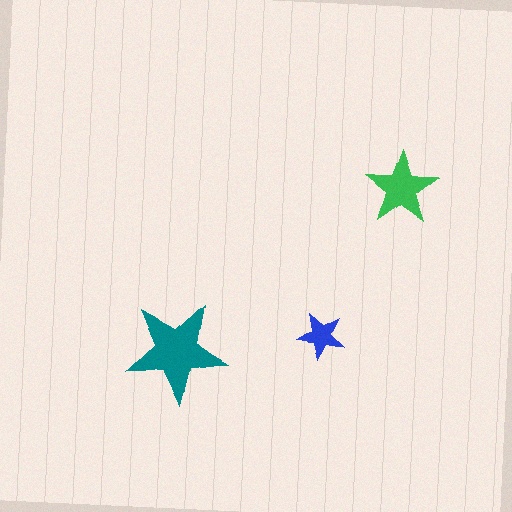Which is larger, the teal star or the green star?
The teal one.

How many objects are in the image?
There are 3 objects in the image.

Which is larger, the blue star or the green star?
The green one.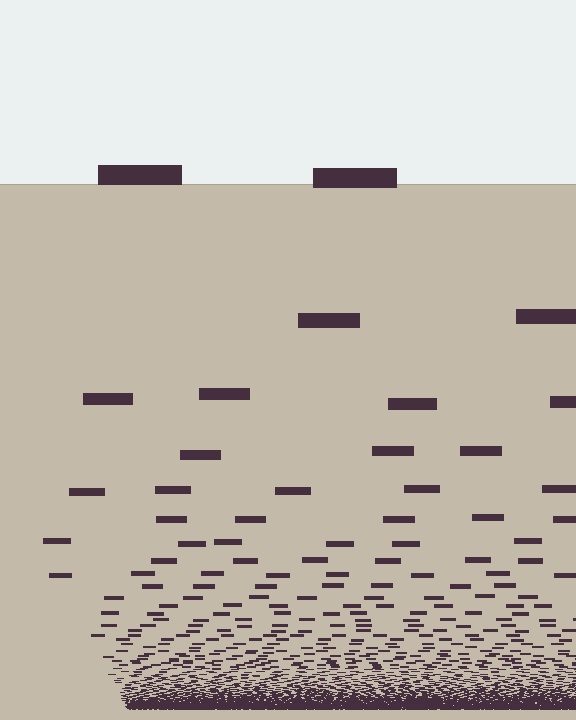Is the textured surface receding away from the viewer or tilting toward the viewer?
The surface appears to tilt toward the viewer. Texture elements get larger and sparser toward the top.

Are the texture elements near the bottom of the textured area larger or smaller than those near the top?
Smaller. The gradient is inverted — elements near the bottom are smaller and denser.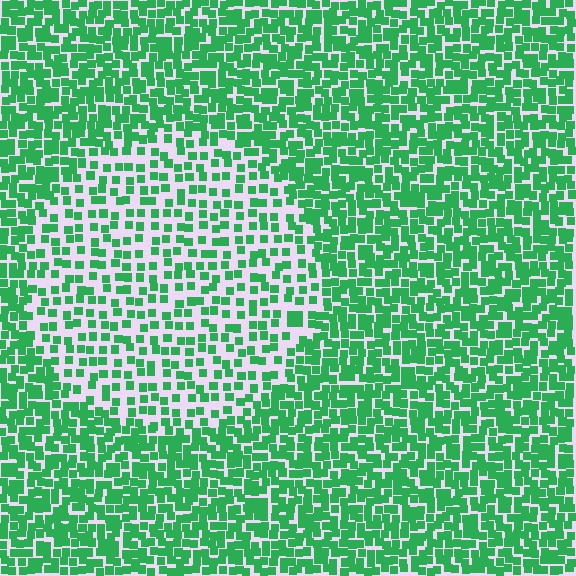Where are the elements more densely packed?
The elements are more densely packed outside the circle boundary.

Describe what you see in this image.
The image contains small green elements arranged at two different densities. A circle-shaped region is visible where the elements are less densely packed than the surrounding area.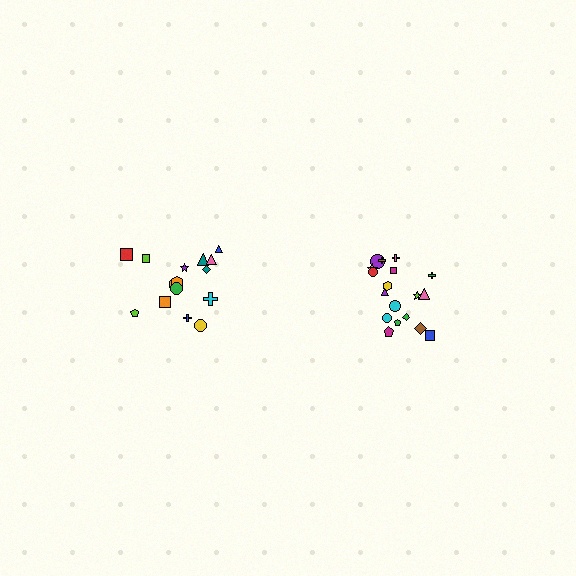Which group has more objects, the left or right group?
The right group.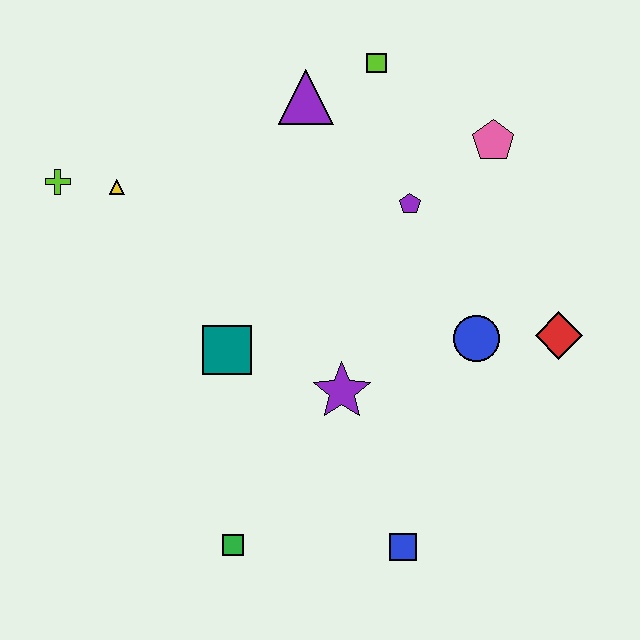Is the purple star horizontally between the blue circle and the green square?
Yes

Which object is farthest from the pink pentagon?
The green square is farthest from the pink pentagon.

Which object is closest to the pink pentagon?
The purple pentagon is closest to the pink pentagon.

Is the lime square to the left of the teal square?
No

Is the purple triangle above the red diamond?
Yes